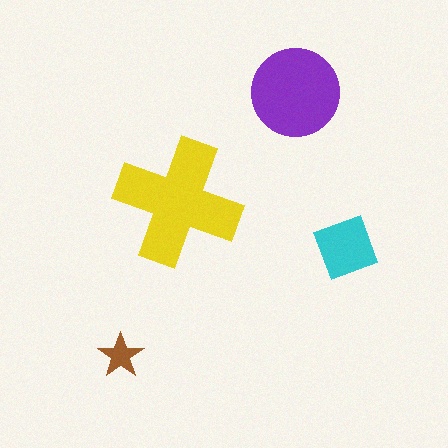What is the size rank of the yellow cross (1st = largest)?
1st.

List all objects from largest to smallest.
The yellow cross, the purple circle, the cyan diamond, the brown star.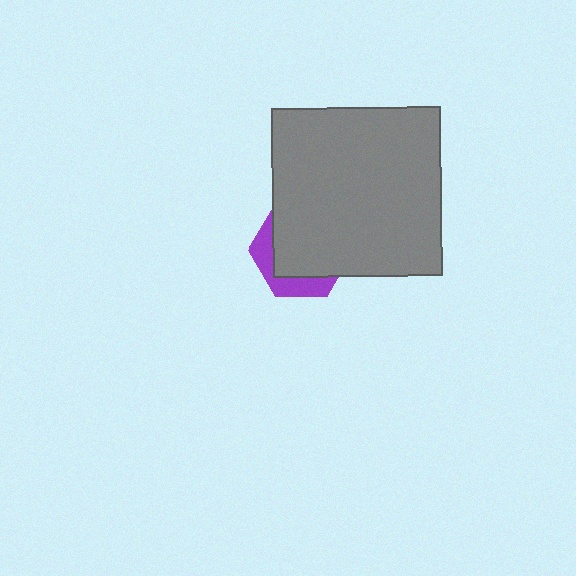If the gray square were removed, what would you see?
You would see the complete purple hexagon.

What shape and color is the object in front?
The object in front is a gray square.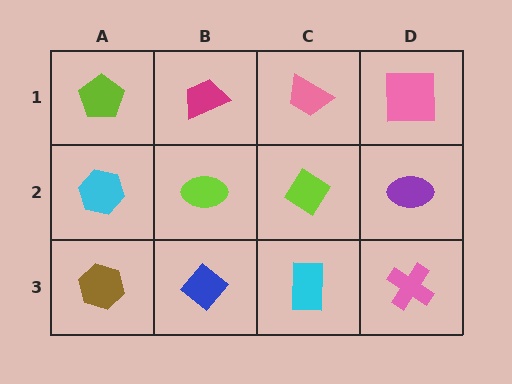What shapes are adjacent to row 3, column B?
A lime ellipse (row 2, column B), a brown hexagon (row 3, column A), a cyan rectangle (row 3, column C).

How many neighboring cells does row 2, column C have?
4.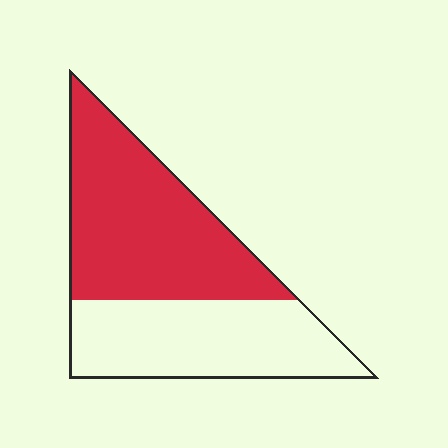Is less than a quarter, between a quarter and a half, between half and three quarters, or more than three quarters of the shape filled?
Between half and three quarters.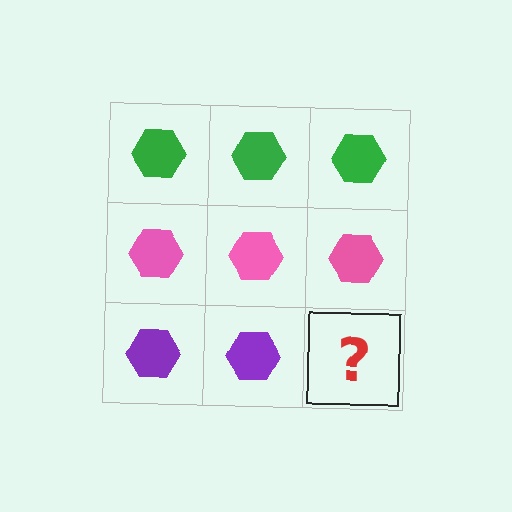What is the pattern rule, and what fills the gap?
The rule is that each row has a consistent color. The gap should be filled with a purple hexagon.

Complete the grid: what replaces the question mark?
The question mark should be replaced with a purple hexagon.